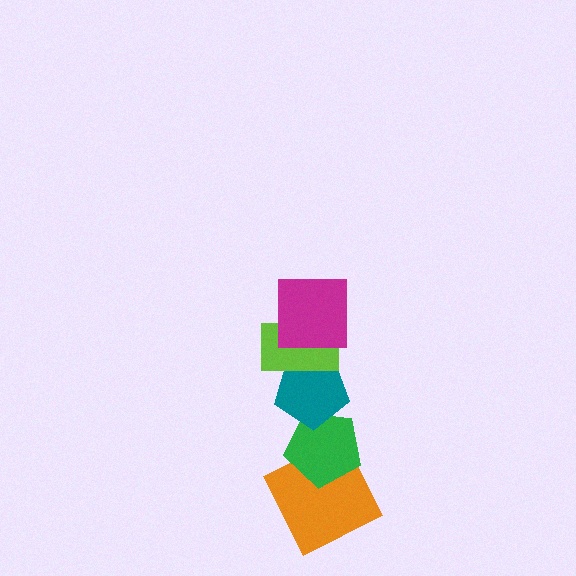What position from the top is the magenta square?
The magenta square is 1st from the top.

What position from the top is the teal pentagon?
The teal pentagon is 3rd from the top.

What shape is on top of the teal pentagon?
The lime rectangle is on top of the teal pentagon.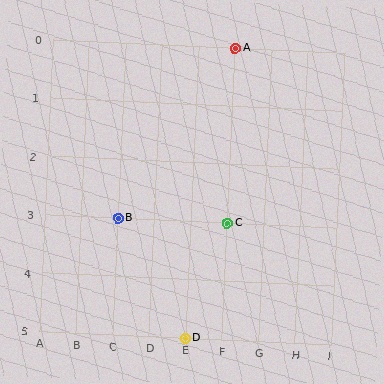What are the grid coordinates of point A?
Point A is at grid coordinates (F, 0).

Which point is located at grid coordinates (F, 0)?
Point A is at (F, 0).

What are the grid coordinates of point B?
Point B is at grid coordinates (C, 3).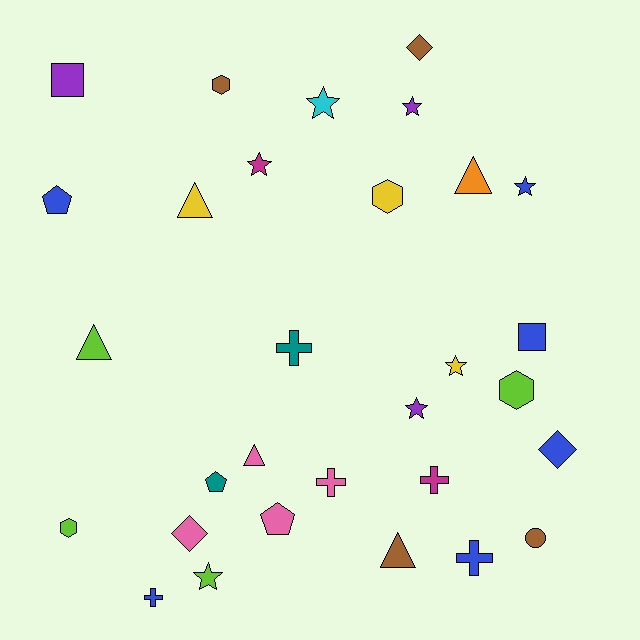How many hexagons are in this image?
There are 4 hexagons.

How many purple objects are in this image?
There are 3 purple objects.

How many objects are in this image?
There are 30 objects.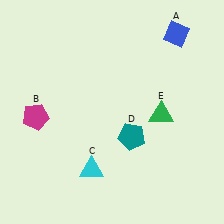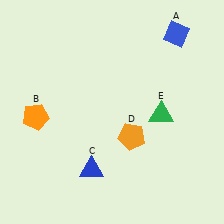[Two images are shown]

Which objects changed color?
B changed from magenta to orange. C changed from cyan to blue. D changed from teal to orange.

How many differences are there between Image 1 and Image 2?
There are 3 differences between the two images.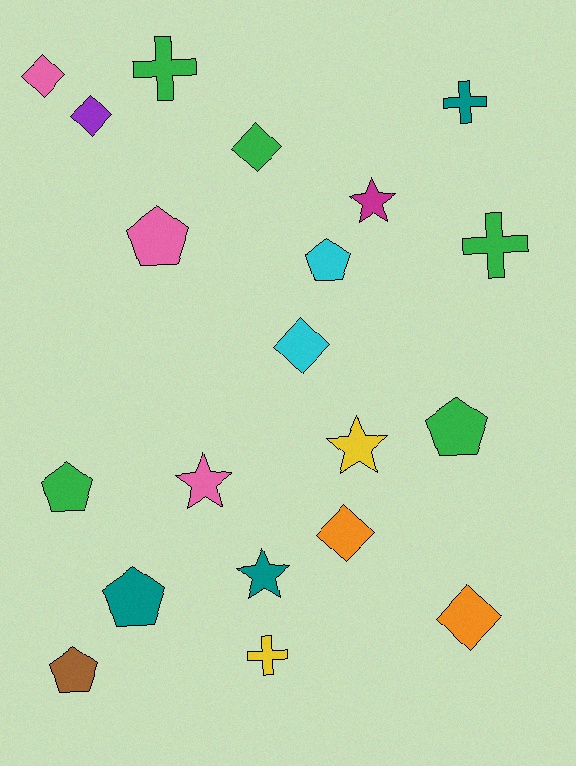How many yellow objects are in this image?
There are 2 yellow objects.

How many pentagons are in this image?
There are 6 pentagons.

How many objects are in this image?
There are 20 objects.